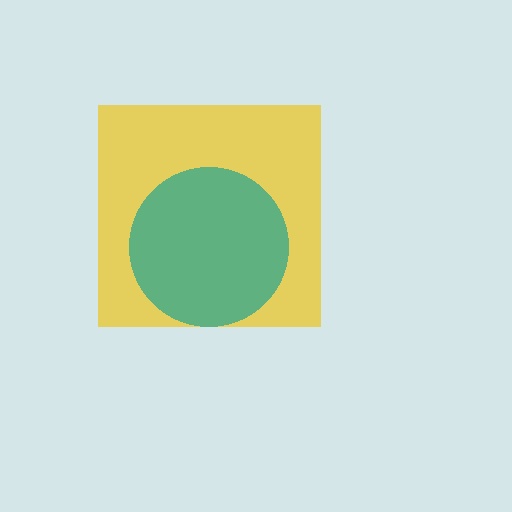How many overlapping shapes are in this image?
There are 2 overlapping shapes in the image.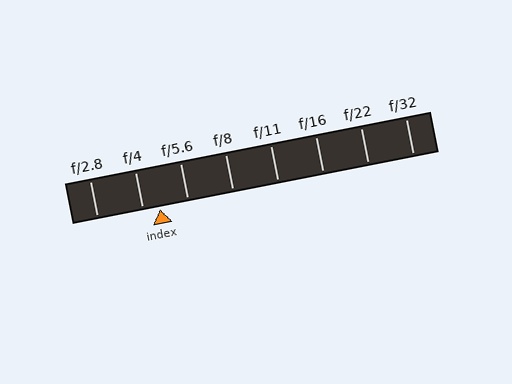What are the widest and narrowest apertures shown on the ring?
The widest aperture shown is f/2.8 and the narrowest is f/32.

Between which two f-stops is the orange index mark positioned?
The index mark is between f/4 and f/5.6.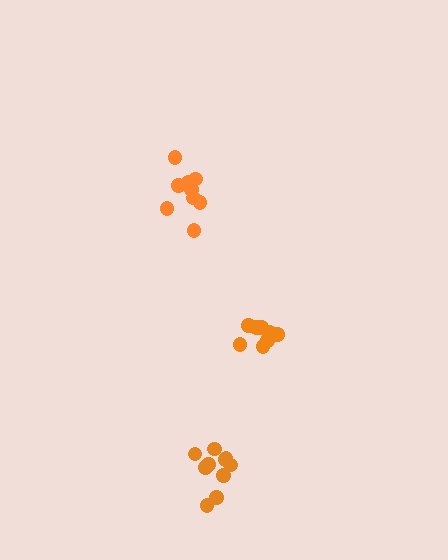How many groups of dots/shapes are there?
There are 3 groups.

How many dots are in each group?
Group 1: 8 dots, Group 2: 9 dots, Group 3: 10 dots (27 total).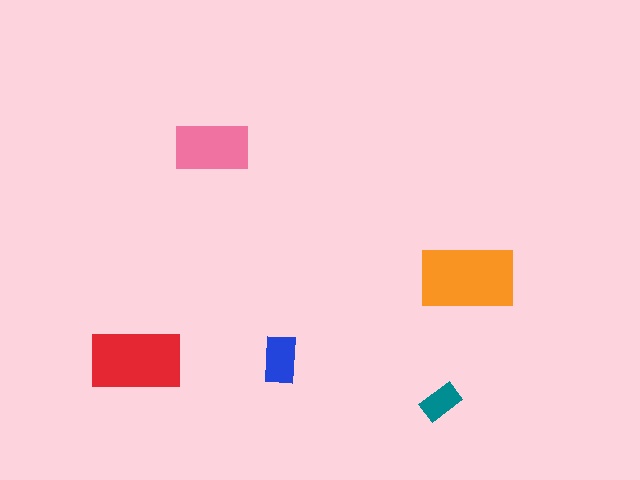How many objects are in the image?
There are 5 objects in the image.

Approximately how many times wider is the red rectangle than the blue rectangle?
About 2 times wider.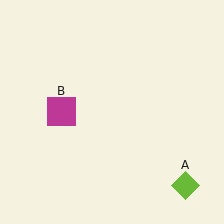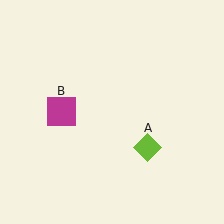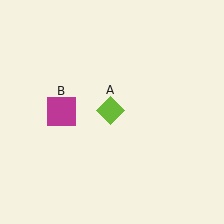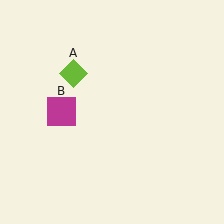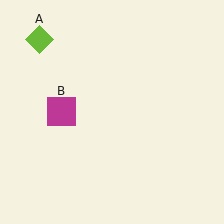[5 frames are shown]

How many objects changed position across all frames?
1 object changed position: lime diamond (object A).